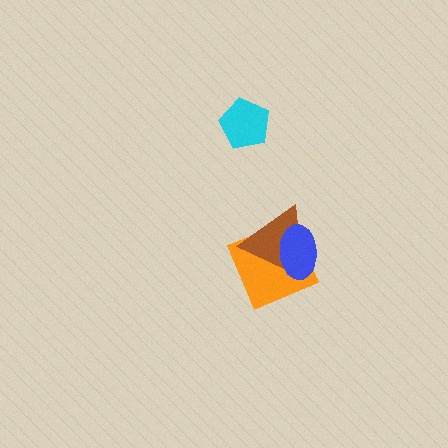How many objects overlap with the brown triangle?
2 objects overlap with the brown triangle.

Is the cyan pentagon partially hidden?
No, no other shape covers it.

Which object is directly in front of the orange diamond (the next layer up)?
The brown triangle is directly in front of the orange diamond.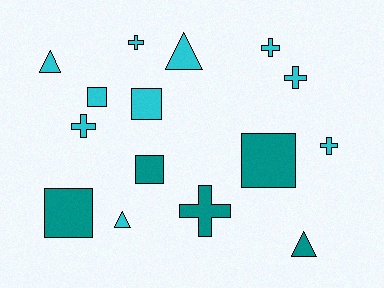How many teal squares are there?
There are 3 teal squares.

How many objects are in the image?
There are 15 objects.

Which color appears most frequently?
Cyan, with 10 objects.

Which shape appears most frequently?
Cross, with 6 objects.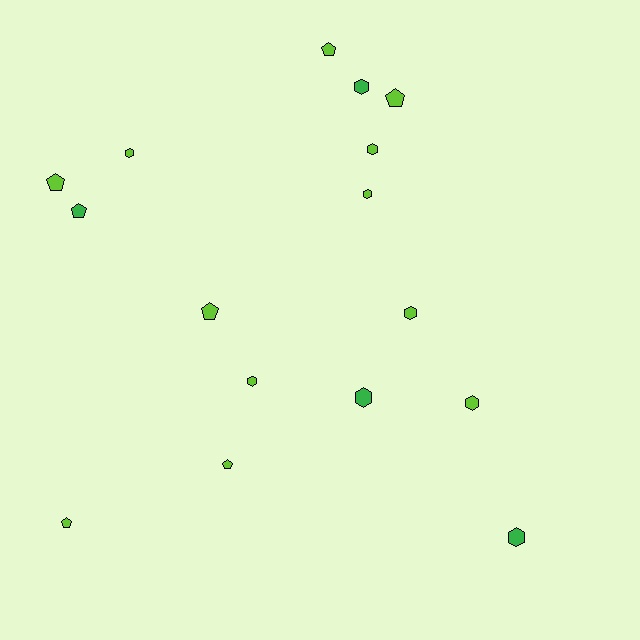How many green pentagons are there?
There is 1 green pentagon.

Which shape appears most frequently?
Hexagon, with 9 objects.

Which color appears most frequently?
Lime, with 12 objects.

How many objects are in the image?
There are 16 objects.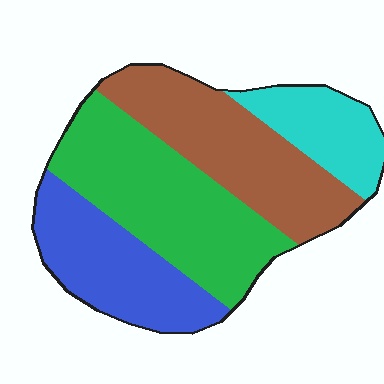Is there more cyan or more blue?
Blue.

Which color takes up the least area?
Cyan, at roughly 15%.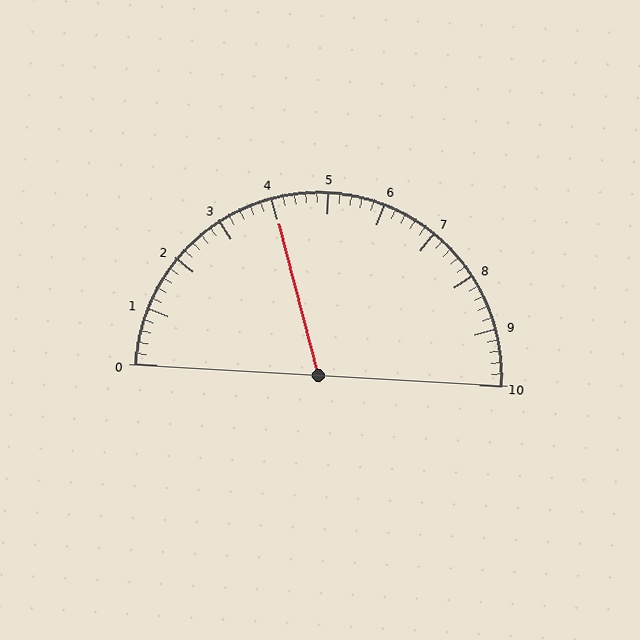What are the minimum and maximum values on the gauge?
The gauge ranges from 0 to 10.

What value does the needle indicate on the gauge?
The needle indicates approximately 4.0.